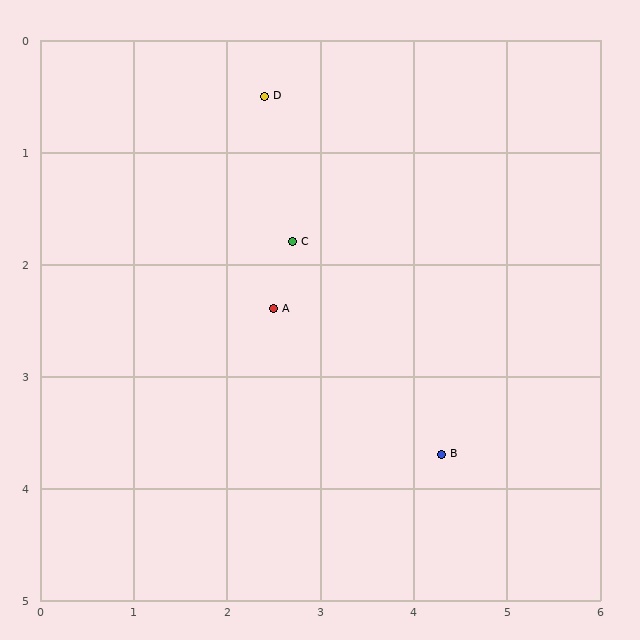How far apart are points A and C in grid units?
Points A and C are about 0.6 grid units apart.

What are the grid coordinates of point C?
Point C is at approximately (2.7, 1.8).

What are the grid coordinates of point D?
Point D is at approximately (2.4, 0.5).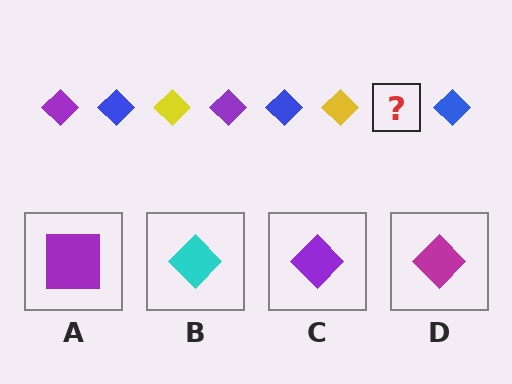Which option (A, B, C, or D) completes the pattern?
C.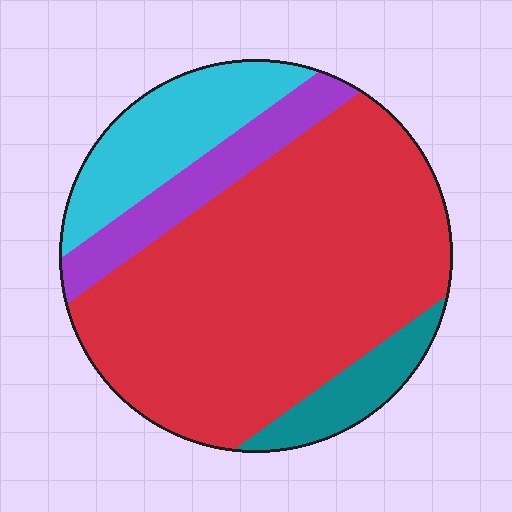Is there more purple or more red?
Red.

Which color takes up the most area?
Red, at roughly 65%.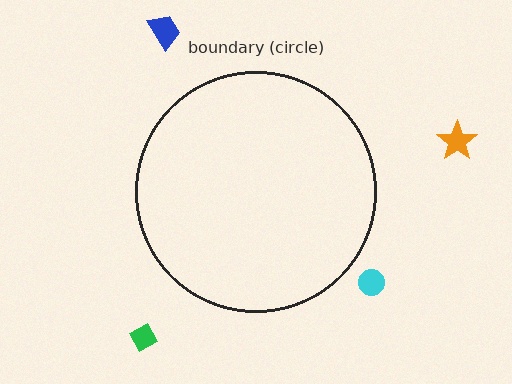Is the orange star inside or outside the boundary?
Outside.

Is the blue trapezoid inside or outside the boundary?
Outside.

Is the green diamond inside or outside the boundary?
Outside.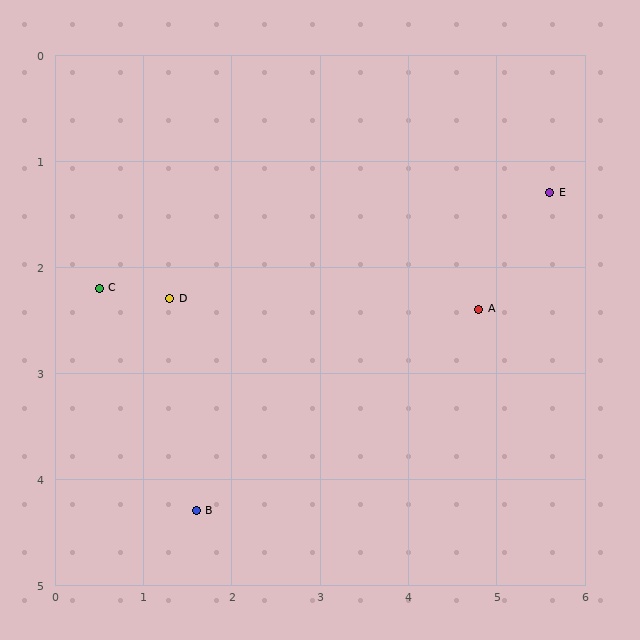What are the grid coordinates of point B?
Point B is at approximately (1.6, 4.3).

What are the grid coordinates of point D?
Point D is at approximately (1.3, 2.3).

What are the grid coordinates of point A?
Point A is at approximately (4.8, 2.4).